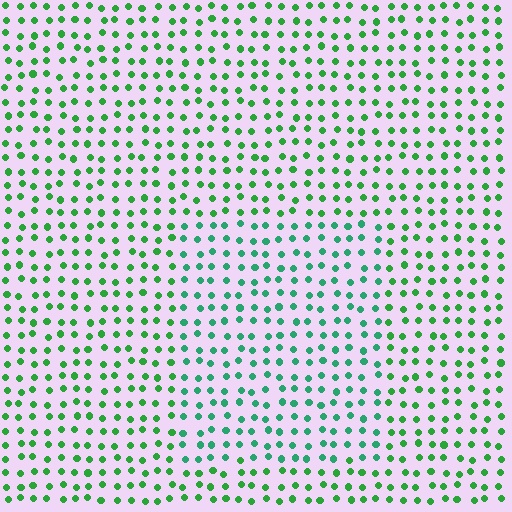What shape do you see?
I see a rectangle.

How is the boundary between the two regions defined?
The boundary is defined purely by a slight shift in hue (about 27 degrees). Spacing, size, and orientation are identical on both sides.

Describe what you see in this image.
The image is filled with small green elements in a uniform arrangement. A rectangle-shaped region is visible where the elements are tinted to a slightly different hue, forming a subtle color boundary.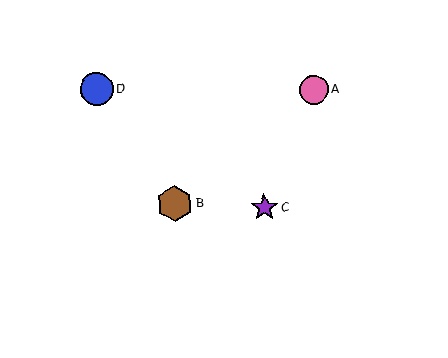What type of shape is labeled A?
Shape A is a pink circle.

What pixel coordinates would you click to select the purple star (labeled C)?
Click at (264, 208) to select the purple star C.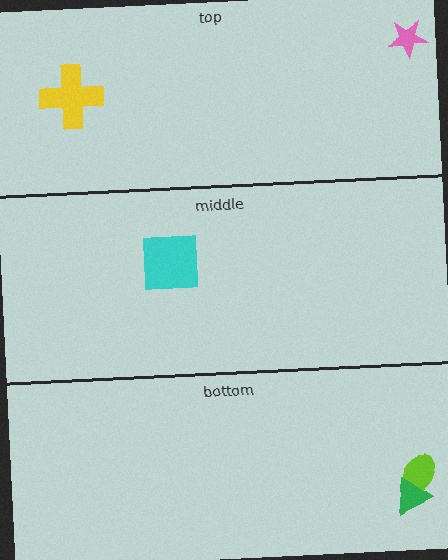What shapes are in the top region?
The yellow cross, the pink star.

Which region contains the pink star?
The top region.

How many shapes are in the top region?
2.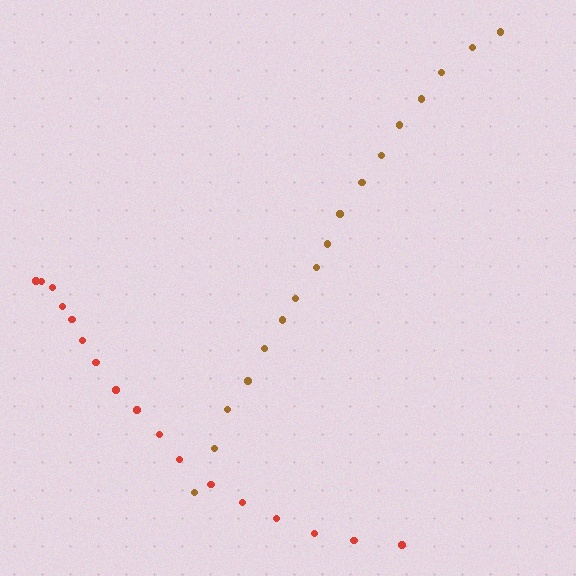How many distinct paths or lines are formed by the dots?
There are 2 distinct paths.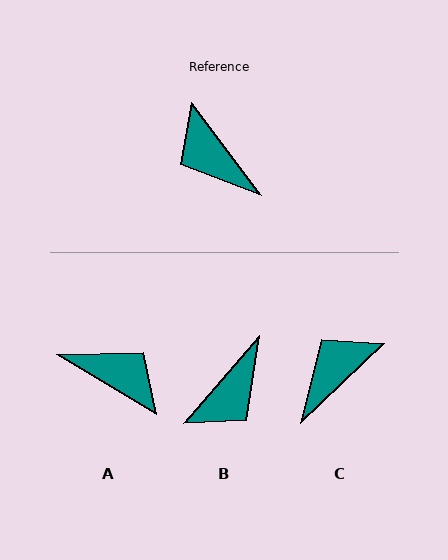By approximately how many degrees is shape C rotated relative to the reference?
Approximately 84 degrees clockwise.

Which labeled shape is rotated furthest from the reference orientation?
A, about 158 degrees away.